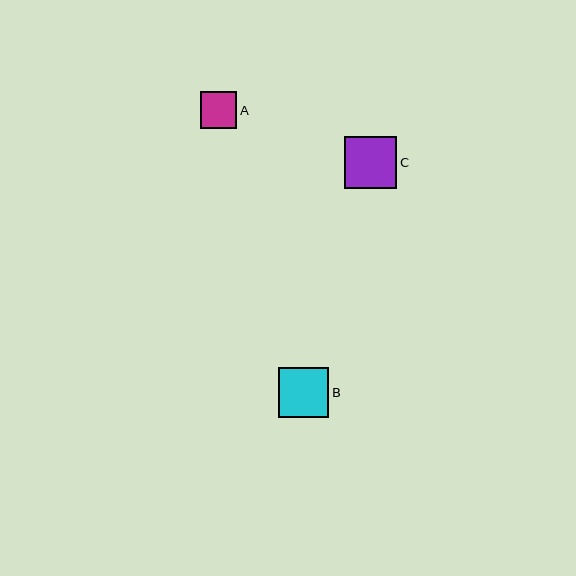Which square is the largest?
Square C is the largest with a size of approximately 52 pixels.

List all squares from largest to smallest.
From largest to smallest: C, B, A.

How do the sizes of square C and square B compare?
Square C and square B are approximately the same size.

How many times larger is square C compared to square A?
Square C is approximately 1.4 times the size of square A.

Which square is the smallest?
Square A is the smallest with a size of approximately 36 pixels.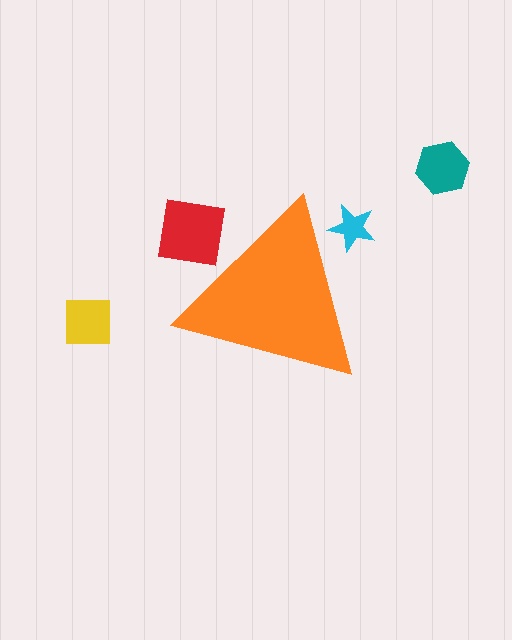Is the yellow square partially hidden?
No, the yellow square is fully visible.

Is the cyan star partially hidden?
Yes, the cyan star is partially hidden behind the orange triangle.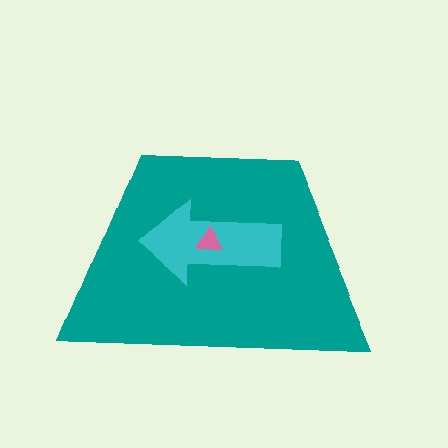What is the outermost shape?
The teal trapezoid.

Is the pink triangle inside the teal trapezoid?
Yes.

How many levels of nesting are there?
3.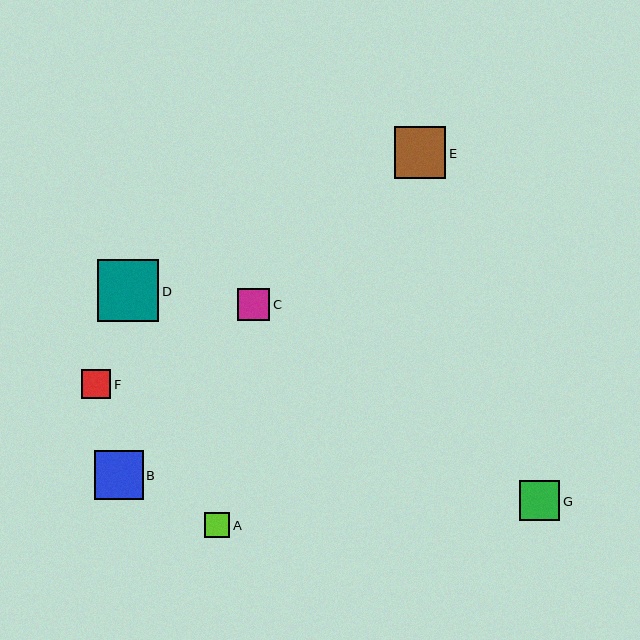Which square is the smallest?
Square A is the smallest with a size of approximately 26 pixels.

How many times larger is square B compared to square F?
Square B is approximately 1.7 times the size of square F.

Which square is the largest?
Square D is the largest with a size of approximately 62 pixels.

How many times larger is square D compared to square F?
Square D is approximately 2.1 times the size of square F.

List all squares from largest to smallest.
From largest to smallest: D, E, B, G, C, F, A.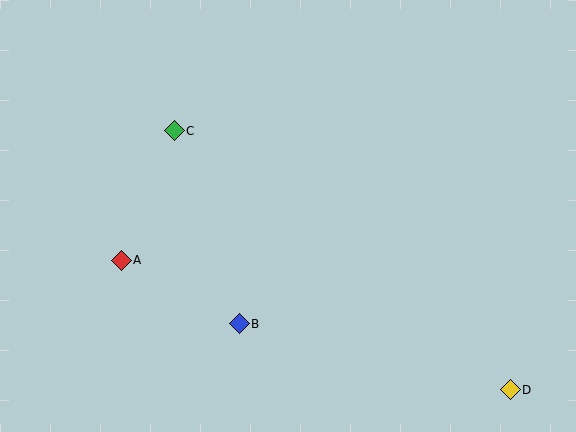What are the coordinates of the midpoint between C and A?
The midpoint between C and A is at (148, 195).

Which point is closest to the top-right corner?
Point D is closest to the top-right corner.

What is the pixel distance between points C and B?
The distance between C and B is 204 pixels.